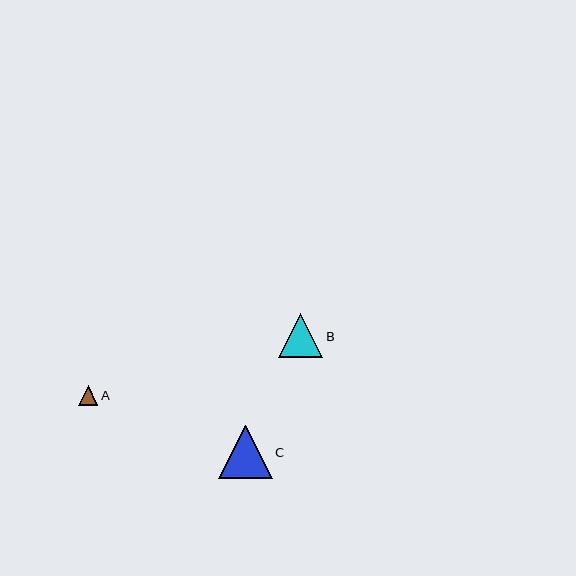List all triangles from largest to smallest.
From largest to smallest: C, B, A.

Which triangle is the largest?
Triangle C is the largest with a size of approximately 54 pixels.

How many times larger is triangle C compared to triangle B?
Triangle C is approximately 1.2 times the size of triangle B.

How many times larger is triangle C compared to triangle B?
Triangle C is approximately 1.2 times the size of triangle B.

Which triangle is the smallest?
Triangle A is the smallest with a size of approximately 20 pixels.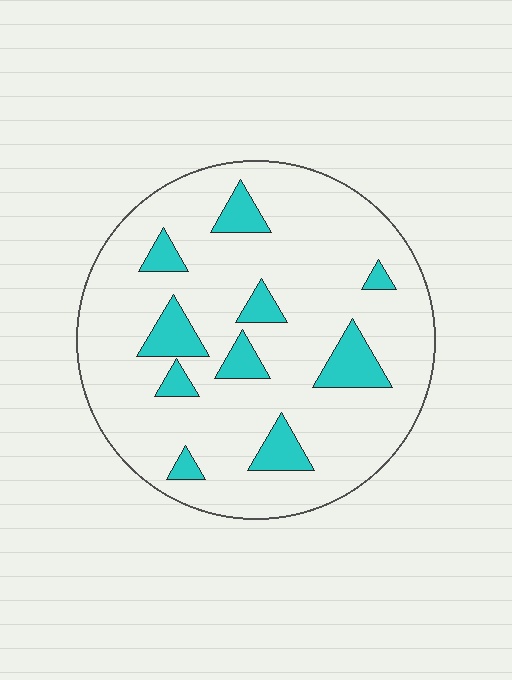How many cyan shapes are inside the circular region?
10.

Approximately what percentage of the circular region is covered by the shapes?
Approximately 15%.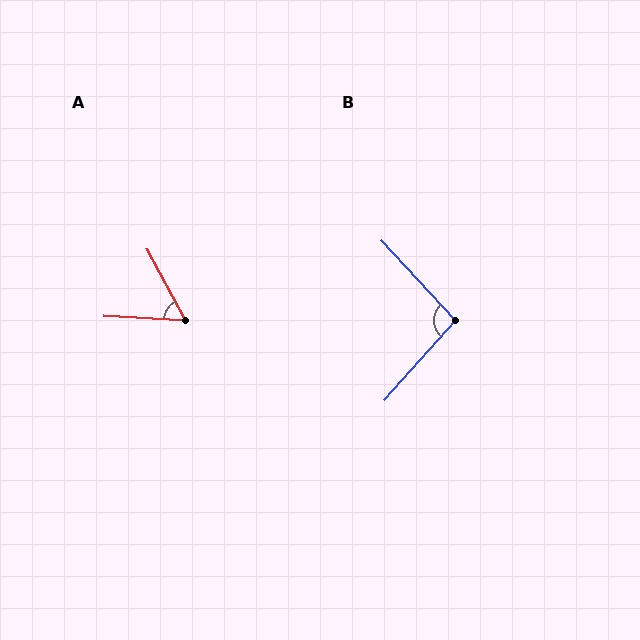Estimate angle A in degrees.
Approximately 58 degrees.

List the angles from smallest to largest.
A (58°), B (96°).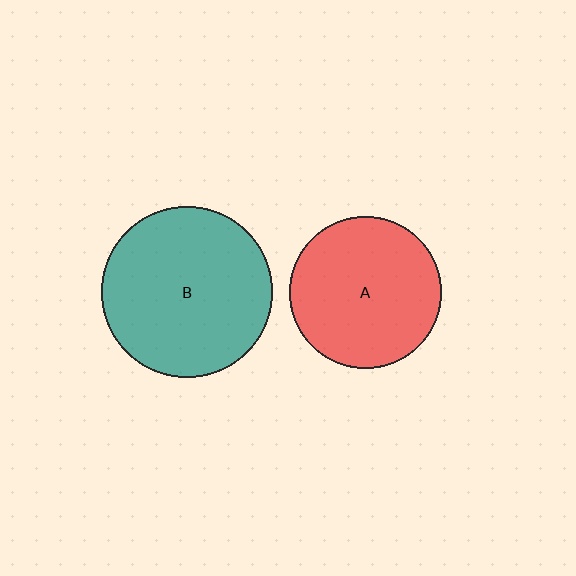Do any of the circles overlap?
No, none of the circles overlap.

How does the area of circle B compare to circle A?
Approximately 1.3 times.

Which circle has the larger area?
Circle B (teal).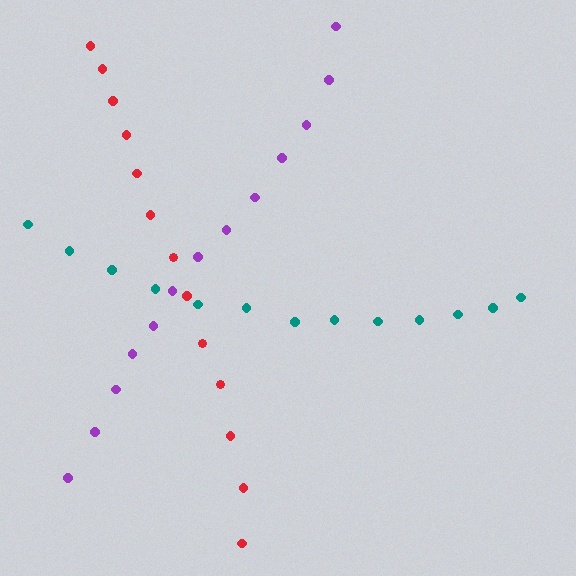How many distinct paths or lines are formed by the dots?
There are 3 distinct paths.